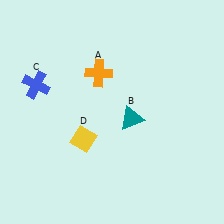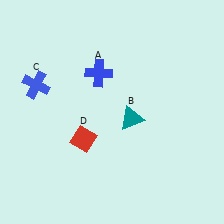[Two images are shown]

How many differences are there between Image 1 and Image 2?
There are 2 differences between the two images.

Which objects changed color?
A changed from orange to blue. D changed from yellow to red.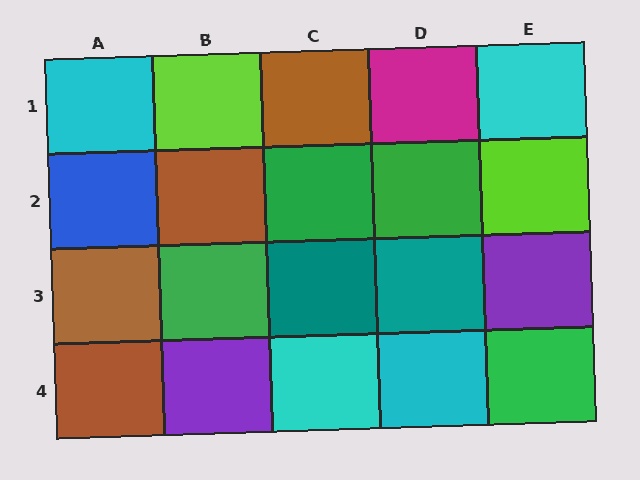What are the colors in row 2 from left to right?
Blue, brown, green, green, lime.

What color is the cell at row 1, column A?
Cyan.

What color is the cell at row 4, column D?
Cyan.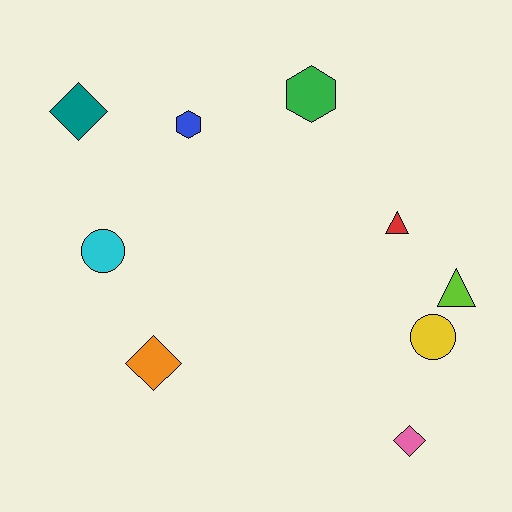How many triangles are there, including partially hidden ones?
There are 2 triangles.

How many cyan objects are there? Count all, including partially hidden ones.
There is 1 cyan object.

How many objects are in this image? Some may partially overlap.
There are 9 objects.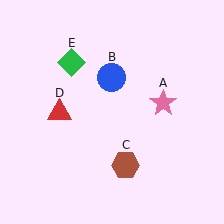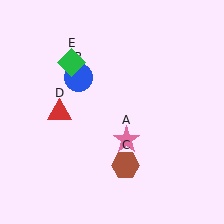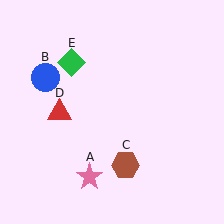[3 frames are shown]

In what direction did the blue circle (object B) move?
The blue circle (object B) moved left.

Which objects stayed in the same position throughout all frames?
Brown hexagon (object C) and red triangle (object D) and green diamond (object E) remained stationary.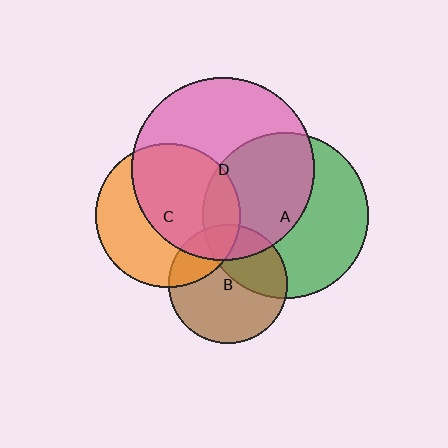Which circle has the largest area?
Circle D (pink).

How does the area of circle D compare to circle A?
Approximately 1.2 times.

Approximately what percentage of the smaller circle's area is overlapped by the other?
Approximately 20%.